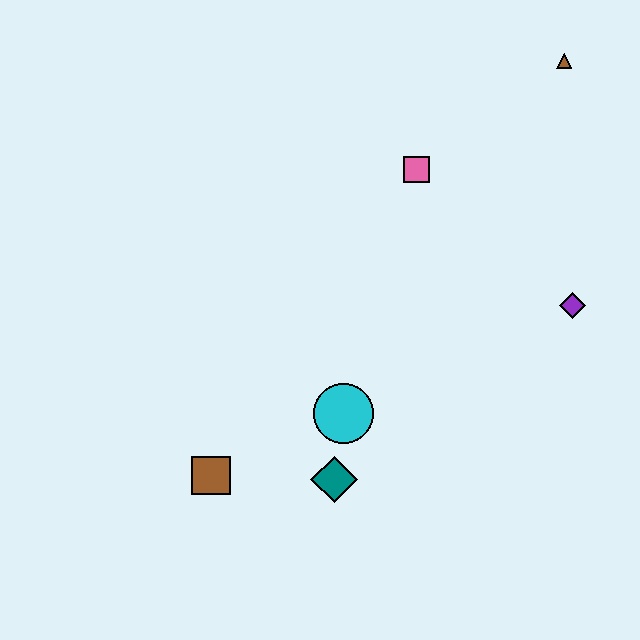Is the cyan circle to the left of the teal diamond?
No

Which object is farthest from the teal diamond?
The brown triangle is farthest from the teal diamond.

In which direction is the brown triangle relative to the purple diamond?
The brown triangle is above the purple diamond.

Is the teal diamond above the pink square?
No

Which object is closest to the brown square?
The teal diamond is closest to the brown square.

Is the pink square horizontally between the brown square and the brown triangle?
Yes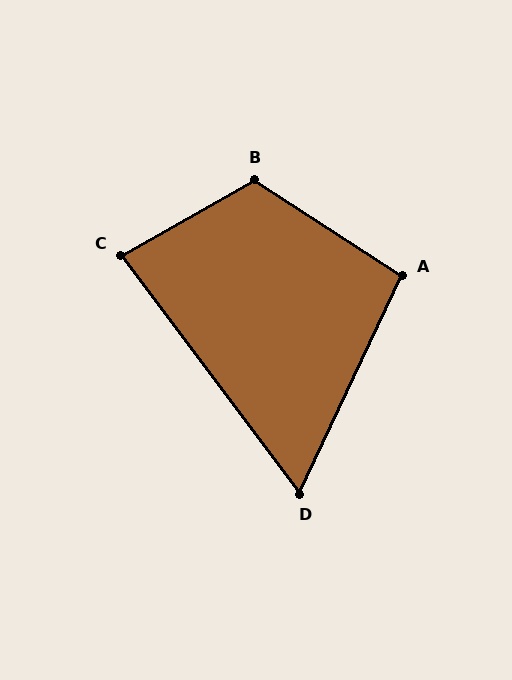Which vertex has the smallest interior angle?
D, at approximately 62 degrees.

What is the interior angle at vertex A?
Approximately 98 degrees (obtuse).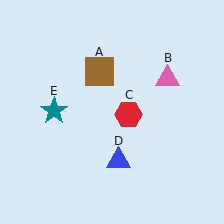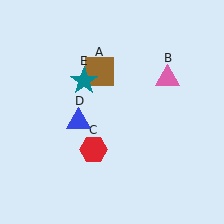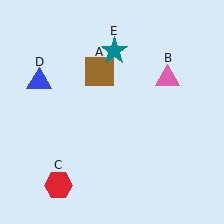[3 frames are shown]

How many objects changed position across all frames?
3 objects changed position: red hexagon (object C), blue triangle (object D), teal star (object E).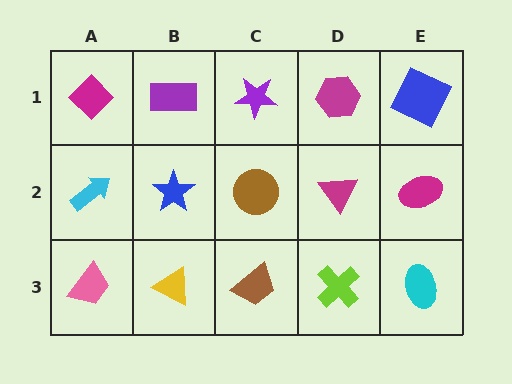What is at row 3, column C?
A brown trapezoid.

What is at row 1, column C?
A purple star.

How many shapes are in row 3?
5 shapes.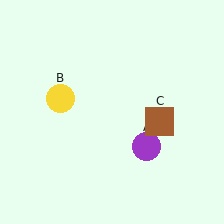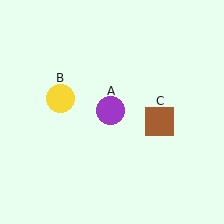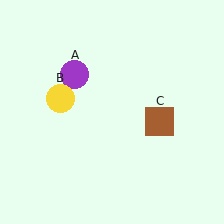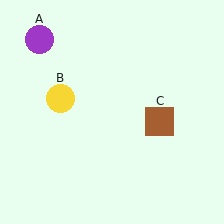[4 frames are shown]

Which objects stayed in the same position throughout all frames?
Yellow circle (object B) and brown square (object C) remained stationary.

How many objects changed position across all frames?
1 object changed position: purple circle (object A).